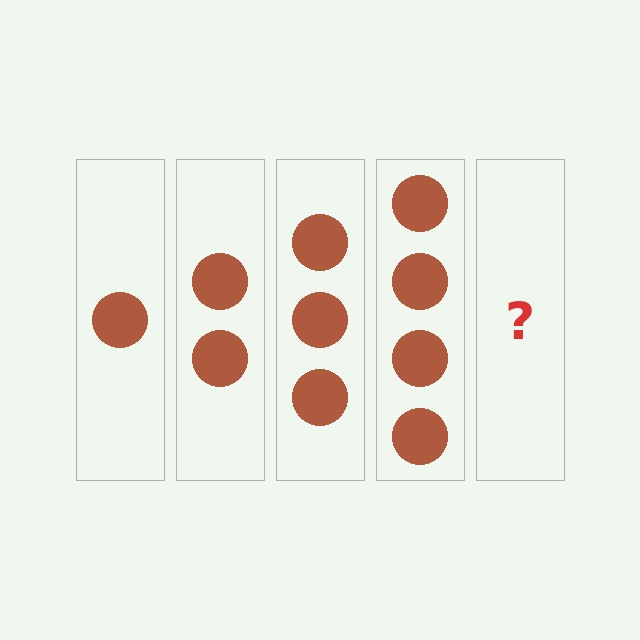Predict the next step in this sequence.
The next step is 5 circles.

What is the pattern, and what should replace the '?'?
The pattern is that each step adds one more circle. The '?' should be 5 circles.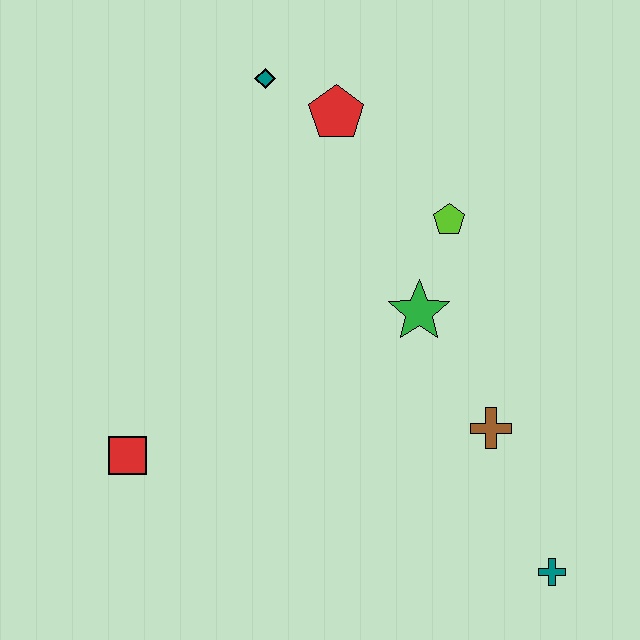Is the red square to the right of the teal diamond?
No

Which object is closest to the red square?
The green star is closest to the red square.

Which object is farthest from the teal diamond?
The teal cross is farthest from the teal diamond.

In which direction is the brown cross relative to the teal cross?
The brown cross is above the teal cross.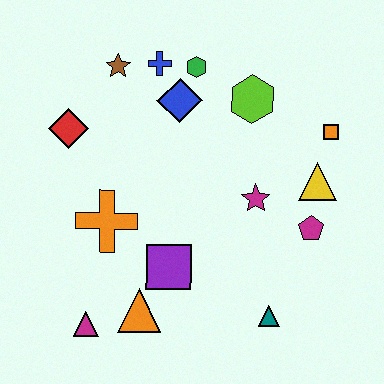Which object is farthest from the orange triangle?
The orange square is farthest from the orange triangle.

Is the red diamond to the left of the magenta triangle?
Yes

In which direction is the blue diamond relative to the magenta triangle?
The blue diamond is above the magenta triangle.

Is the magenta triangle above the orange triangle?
No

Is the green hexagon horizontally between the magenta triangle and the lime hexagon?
Yes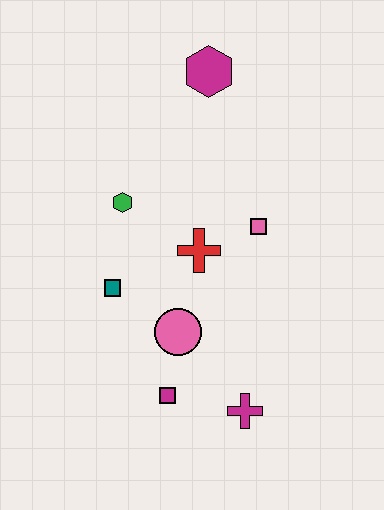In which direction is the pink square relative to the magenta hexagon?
The pink square is below the magenta hexagon.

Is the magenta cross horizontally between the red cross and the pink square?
Yes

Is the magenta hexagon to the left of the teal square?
No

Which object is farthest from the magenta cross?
The magenta hexagon is farthest from the magenta cross.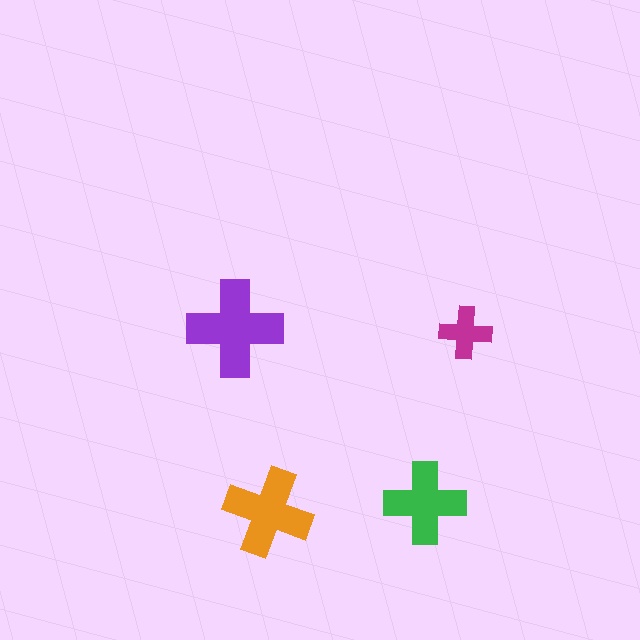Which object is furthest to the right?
The magenta cross is rightmost.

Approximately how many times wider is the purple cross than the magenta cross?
About 2 times wider.